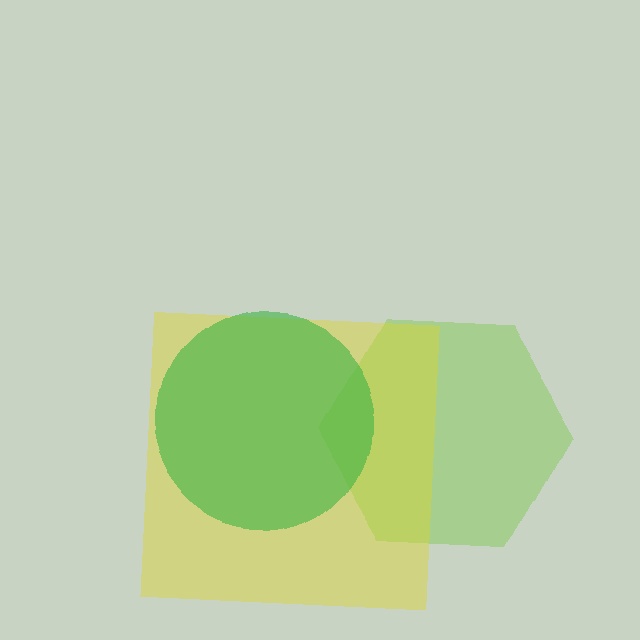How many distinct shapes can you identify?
There are 3 distinct shapes: a lime hexagon, a yellow square, a green circle.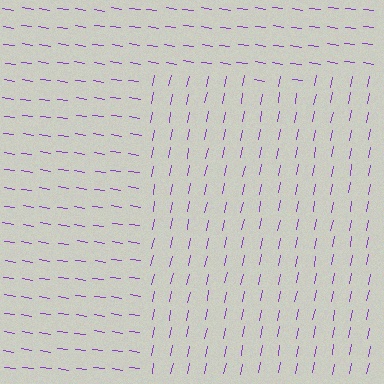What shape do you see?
I see a rectangle.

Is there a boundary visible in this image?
Yes, there is a texture boundary formed by a change in line orientation.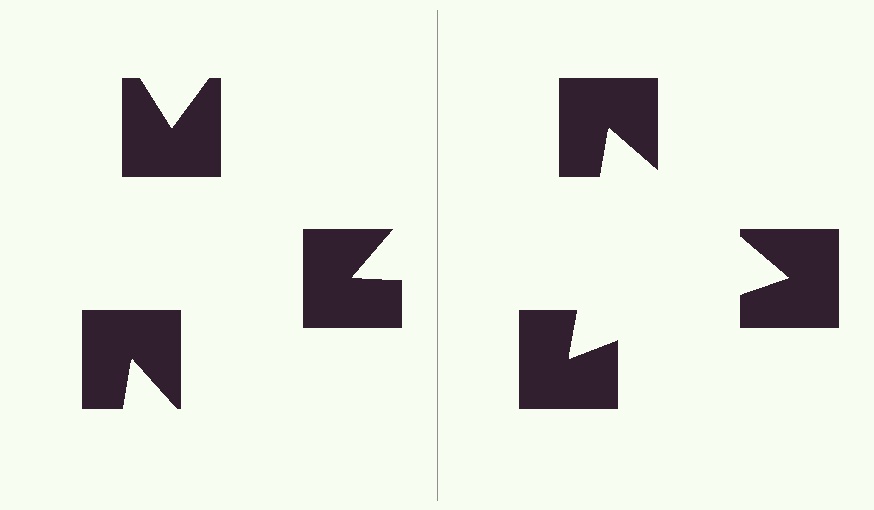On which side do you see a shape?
An illusory triangle appears on the right side. On the left side the wedge cuts are rotated, so no coherent shape forms.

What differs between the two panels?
The notched squares are positioned identically on both sides; only the wedge orientations differ. On the right they align to a triangle; on the left they are misaligned.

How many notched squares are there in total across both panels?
6 — 3 on each side.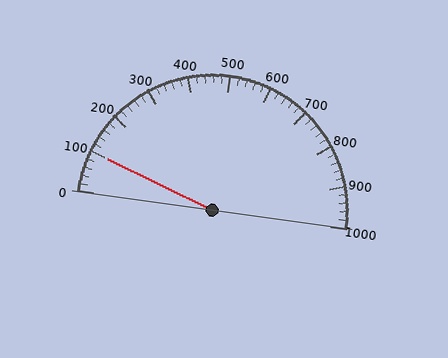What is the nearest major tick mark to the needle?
The nearest major tick mark is 100.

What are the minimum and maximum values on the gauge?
The gauge ranges from 0 to 1000.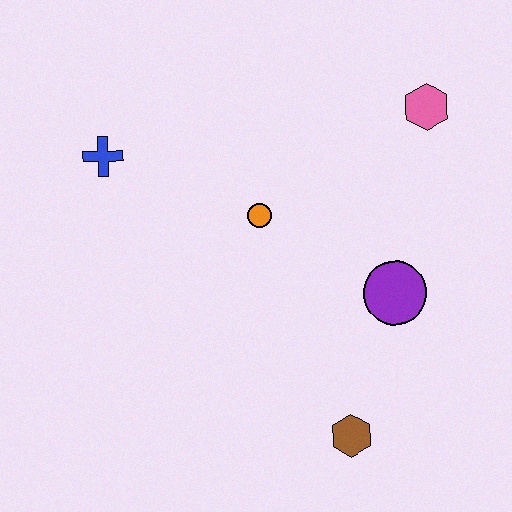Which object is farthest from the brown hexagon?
The blue cross is farthest from the brown hexagon.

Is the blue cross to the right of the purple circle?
No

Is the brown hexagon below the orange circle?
Yes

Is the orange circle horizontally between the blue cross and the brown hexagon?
Yes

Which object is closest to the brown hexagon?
The purple circle is closest to the brown hexagon.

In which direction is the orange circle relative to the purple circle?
The orange circle is to the left of the purple circle.